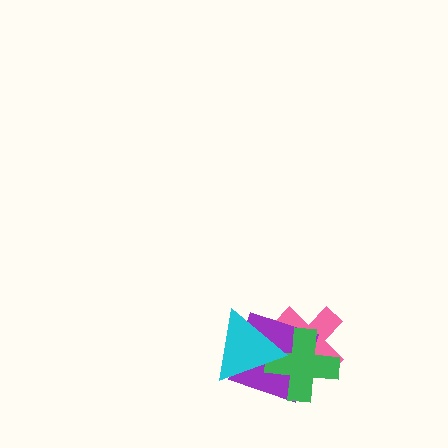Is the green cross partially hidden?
Yes, it is partially covered by another shape.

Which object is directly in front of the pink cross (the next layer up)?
The purple square is directly in front of the pink cross.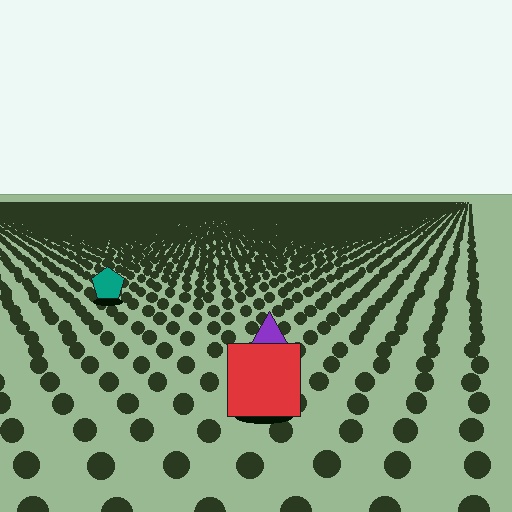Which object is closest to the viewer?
The red square is closest. The texture marks near it are larger and more spread out.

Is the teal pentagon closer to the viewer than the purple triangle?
No. The purple triangle is closer — you can tell from the texture gradient: the ground texture is coarser near it.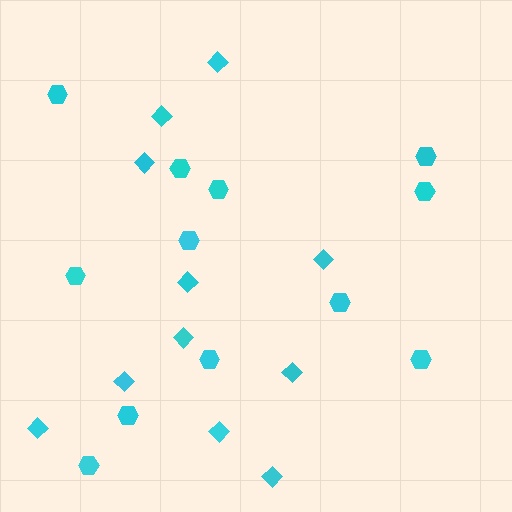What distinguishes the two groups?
There are 2 groups: one group of diamonds (11) and one group of hexagons (12).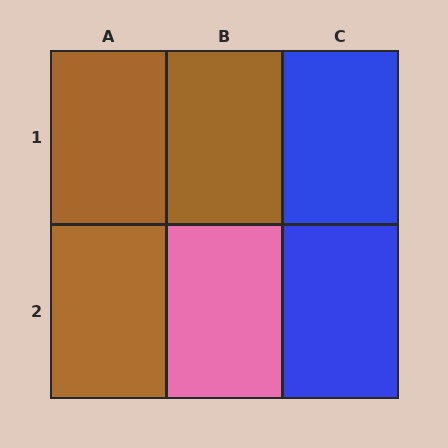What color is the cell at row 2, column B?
Pink.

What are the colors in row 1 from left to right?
Brown, brown, blue.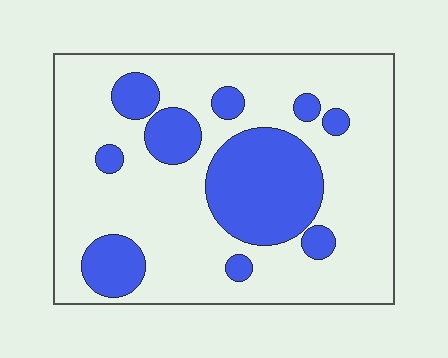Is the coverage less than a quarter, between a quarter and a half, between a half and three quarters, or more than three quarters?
Between a quarter and a half.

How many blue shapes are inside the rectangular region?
10.